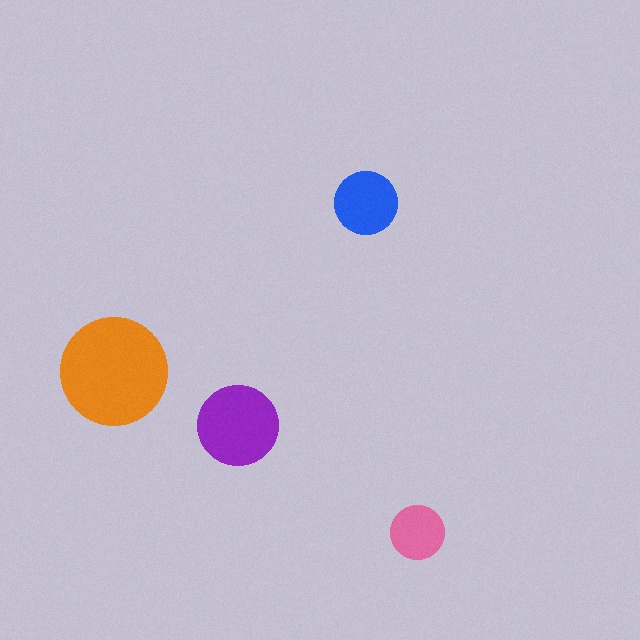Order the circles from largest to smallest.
the orange one, the purple one, the blue one, the pink one.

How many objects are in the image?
There are 4 objects in the image.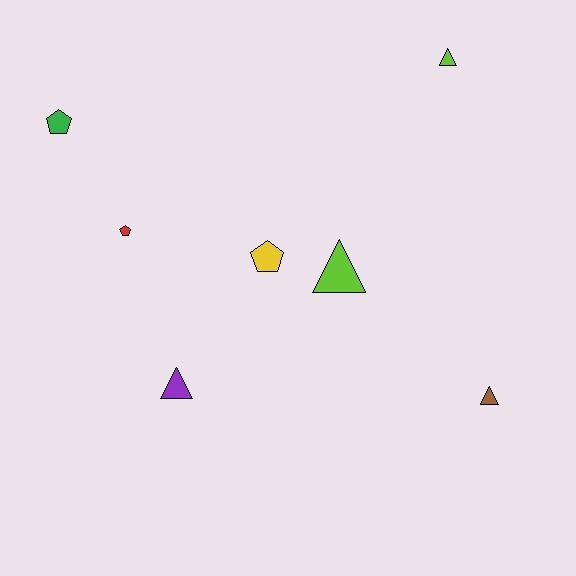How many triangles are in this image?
There are 4 triangles.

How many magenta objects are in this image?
There are no magenta objects.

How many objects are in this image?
There are 7 objects.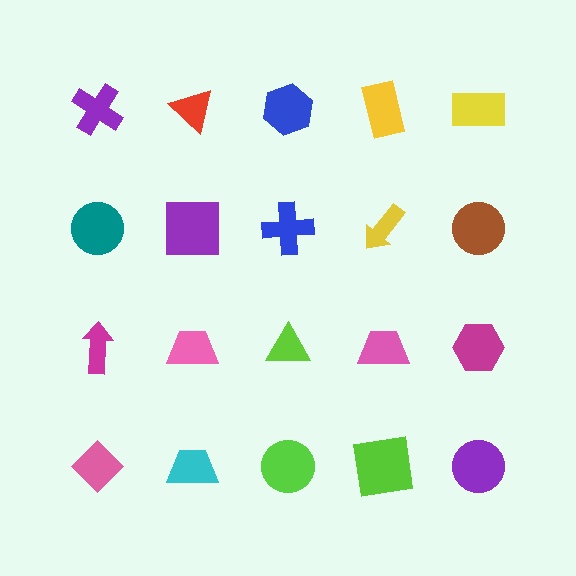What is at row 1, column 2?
A red triangle.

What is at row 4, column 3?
A lime circle.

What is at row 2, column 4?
A yellow arrow.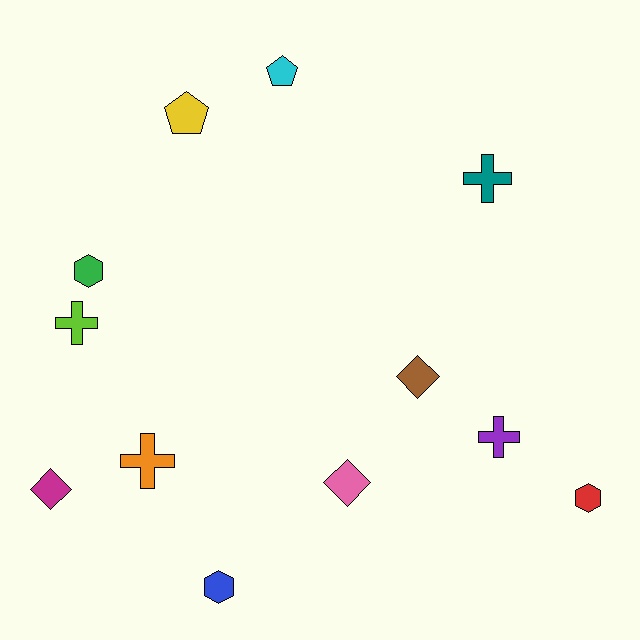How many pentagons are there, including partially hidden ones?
There are 2 pentagons.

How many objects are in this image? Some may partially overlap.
There are 12 objects.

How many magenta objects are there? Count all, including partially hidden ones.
There is 1 magenta object.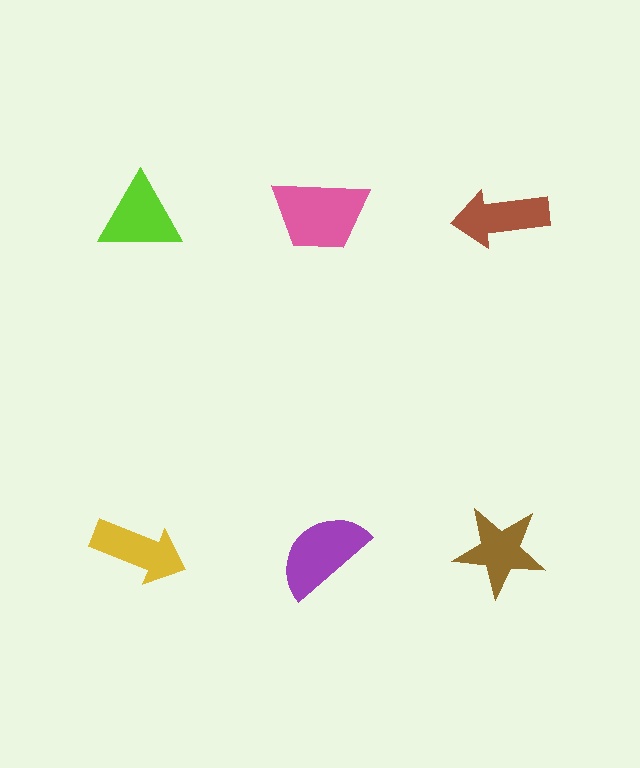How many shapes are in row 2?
3 shapes.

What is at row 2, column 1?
A yellow arrow.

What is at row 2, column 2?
A purple semicircle.